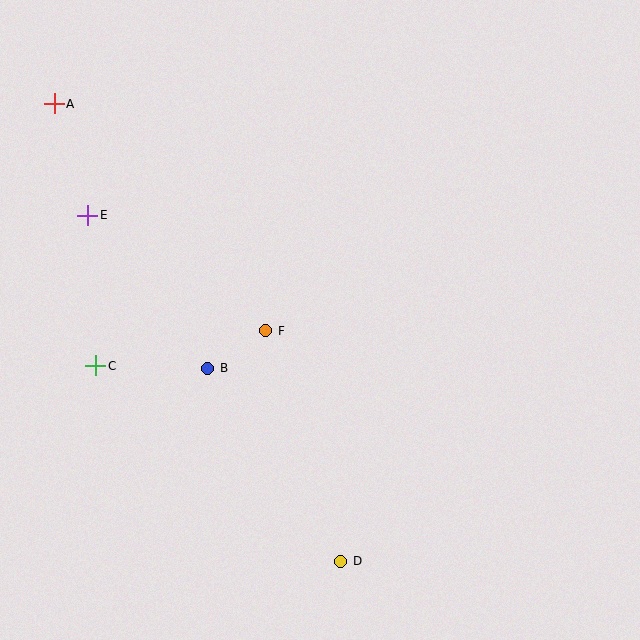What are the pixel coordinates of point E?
Point E is at (88, 215).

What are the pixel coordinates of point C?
Point C is at (96, 366).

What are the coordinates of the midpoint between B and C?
The midpoint between B and C is at (152, 367).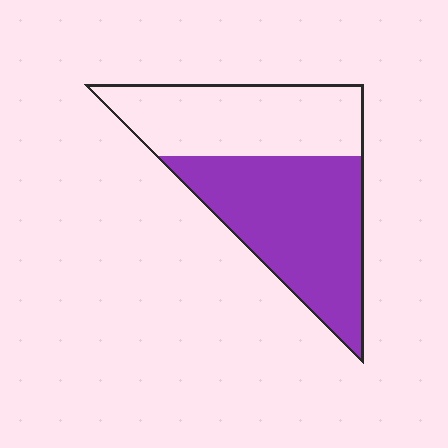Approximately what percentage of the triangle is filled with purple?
Approximately 55%.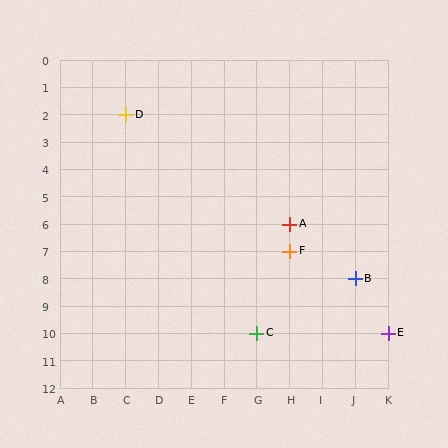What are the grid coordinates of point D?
Point D is at grid coordinates (C, 2).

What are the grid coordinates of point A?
Point A is at grid coordinates (H, 6).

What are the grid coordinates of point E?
Point E is at grid coordinates (K, 10).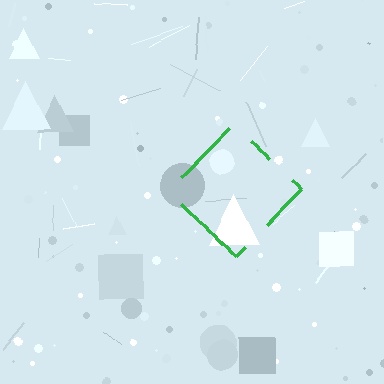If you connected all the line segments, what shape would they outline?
They would outline a diamond.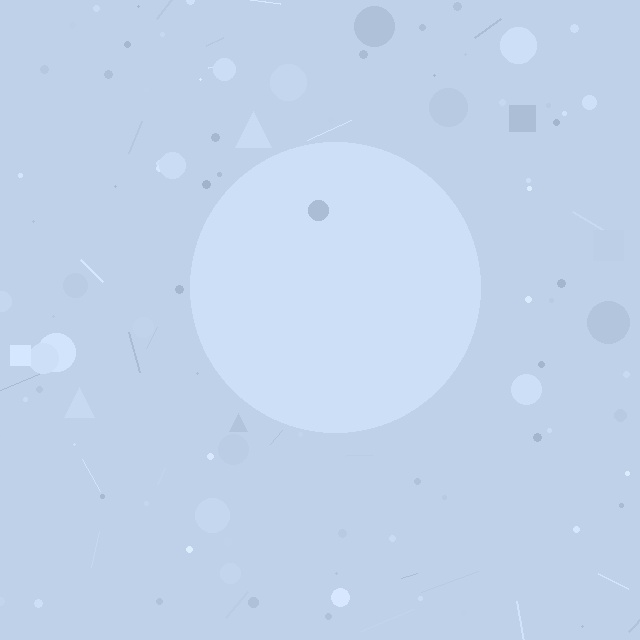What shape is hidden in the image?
A circle is hidden in the image.